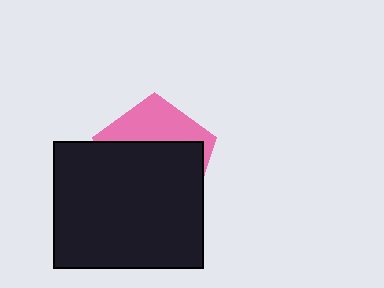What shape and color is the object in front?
The object in front is a black rectangle.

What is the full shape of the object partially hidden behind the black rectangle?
The partially hidden object is a pink pentagon.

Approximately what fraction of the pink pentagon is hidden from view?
Roughly 65% of the pink pentagon is hidden behind the black rectangle.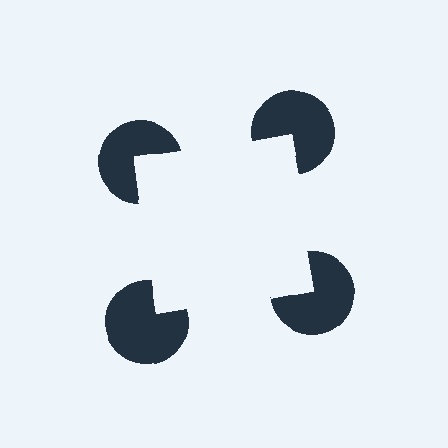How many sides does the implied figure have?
4 sides.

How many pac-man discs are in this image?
There are 4 — one at each vertex of the illusory square.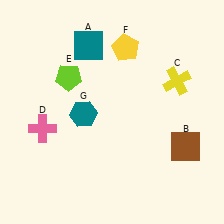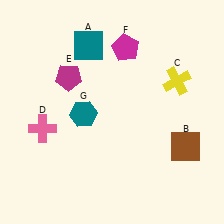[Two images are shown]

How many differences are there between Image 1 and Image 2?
There are 2 differences between the two images.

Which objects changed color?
E changed from lime to magenta. F changed from yellow to magenta.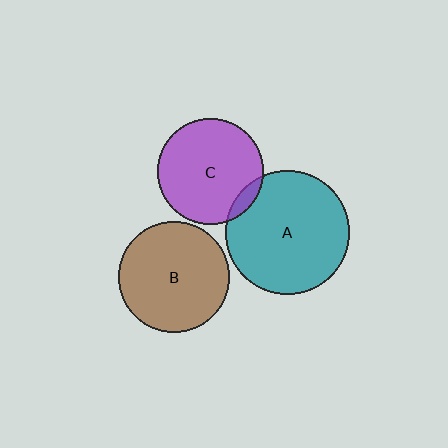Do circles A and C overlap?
Yes.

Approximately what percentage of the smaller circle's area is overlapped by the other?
Approximately 10%.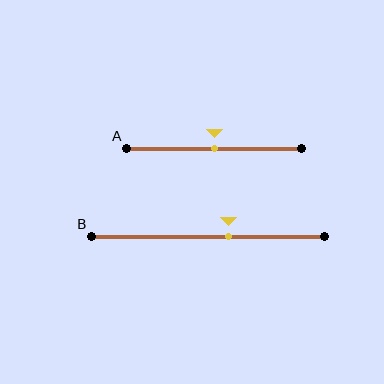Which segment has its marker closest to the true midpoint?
Segment A has its marker closest to the true midpoint.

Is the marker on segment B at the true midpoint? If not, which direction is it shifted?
No, the marker on segment B is shifted to the right by about 9% of the segment length.